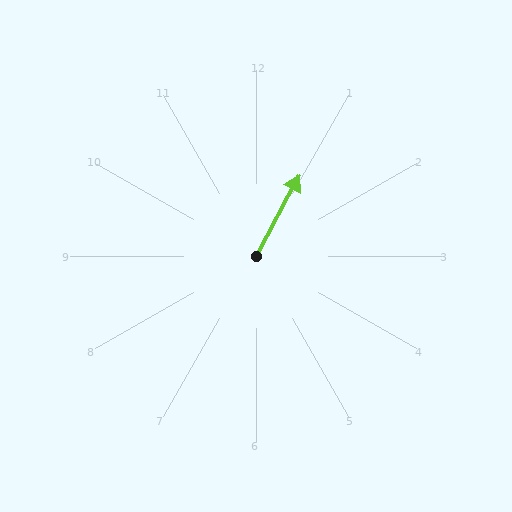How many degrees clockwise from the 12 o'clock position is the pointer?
Approximately 28 degrees.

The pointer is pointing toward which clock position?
Roughly 1 o'clock.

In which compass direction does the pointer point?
Northeast.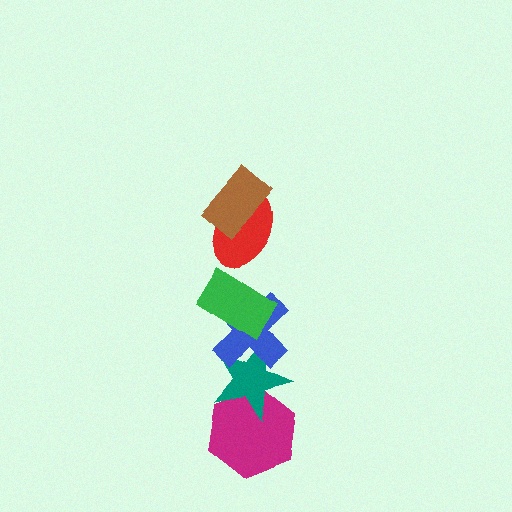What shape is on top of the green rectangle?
The red ellipse is on top of the green rectangle.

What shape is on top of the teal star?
The blue cross is on top of the teal star.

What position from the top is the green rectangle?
The green rectangle is 3rd from the top.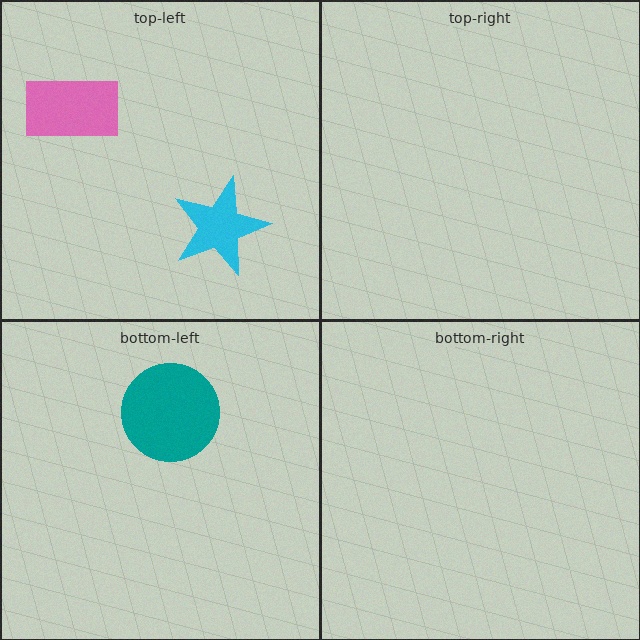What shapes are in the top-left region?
The pink rectangle, the cyan star.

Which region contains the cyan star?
The top-left region.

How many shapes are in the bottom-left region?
1.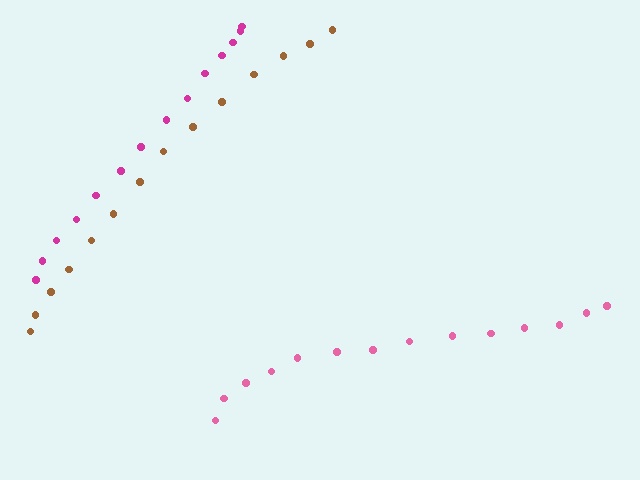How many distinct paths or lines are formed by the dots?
There are 3 distinct paths.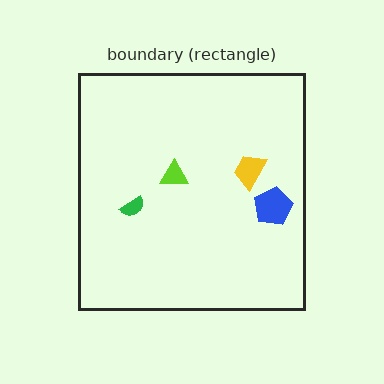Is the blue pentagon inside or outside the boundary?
Inside.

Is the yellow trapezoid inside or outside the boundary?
Inside.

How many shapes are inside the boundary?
4 inside, 0 outside.